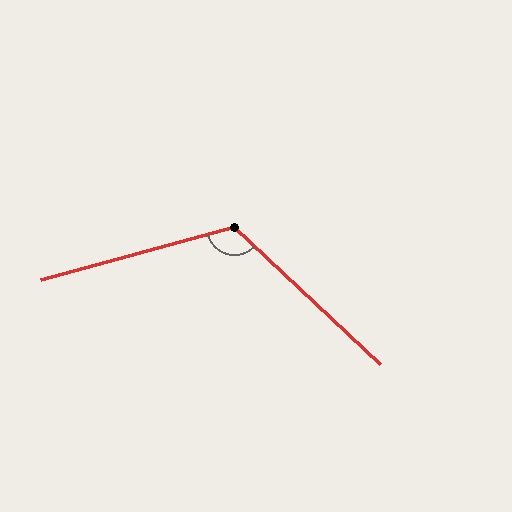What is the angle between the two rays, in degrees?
Approximately 122 degrees.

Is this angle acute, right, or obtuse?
It is obtuse.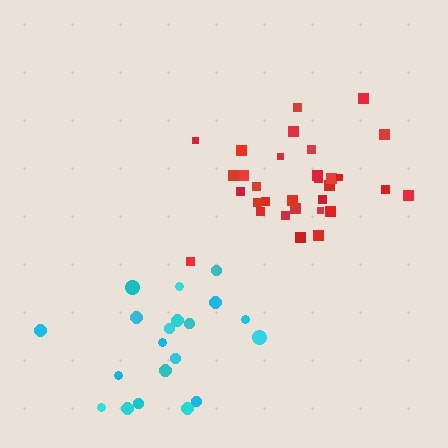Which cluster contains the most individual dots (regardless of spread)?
Red (31).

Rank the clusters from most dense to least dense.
red, cyan.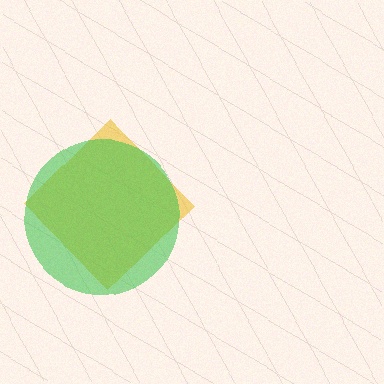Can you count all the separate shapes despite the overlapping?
Yes, there are 2 separate shapes.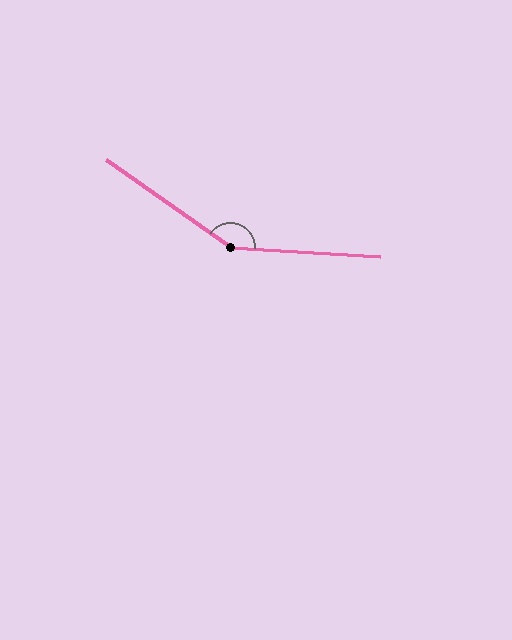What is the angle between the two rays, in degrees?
Approximately 148 degrees.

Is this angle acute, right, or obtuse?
It is obtuse.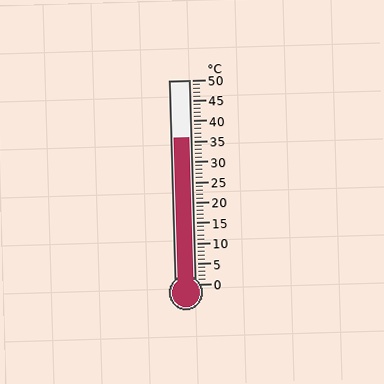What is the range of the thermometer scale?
The thermometer scale ranges from 0°C to 50°C.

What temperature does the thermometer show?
The thermometer shows approximately 36°C.